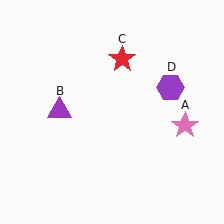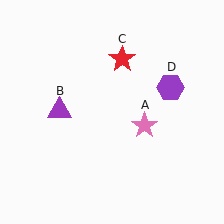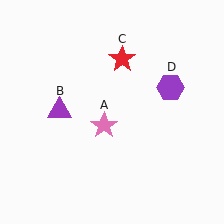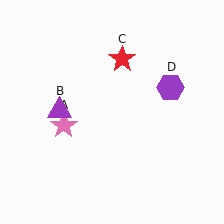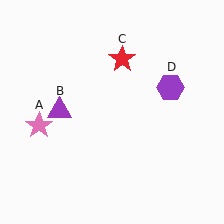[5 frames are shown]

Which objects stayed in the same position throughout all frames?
Purple triangle (object B) and red star (object C) and purple hexagon (object D) remained stationary.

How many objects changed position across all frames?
1 object changed position: pink star (object A).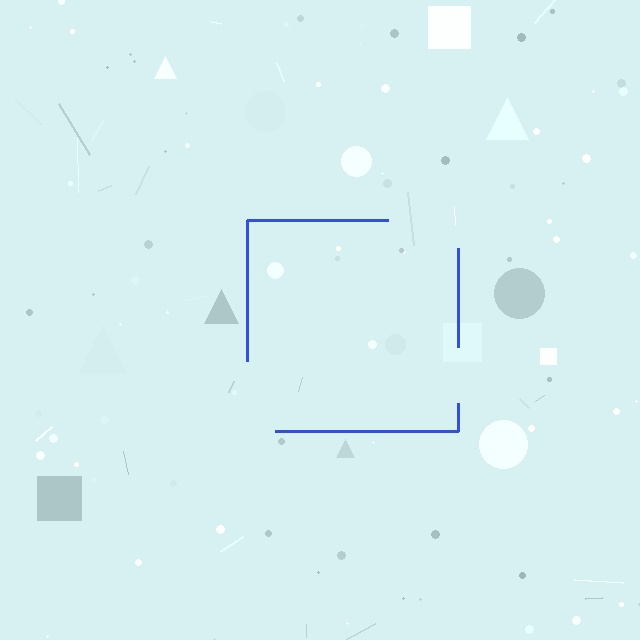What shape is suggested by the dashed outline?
The dashed outline suggests a square.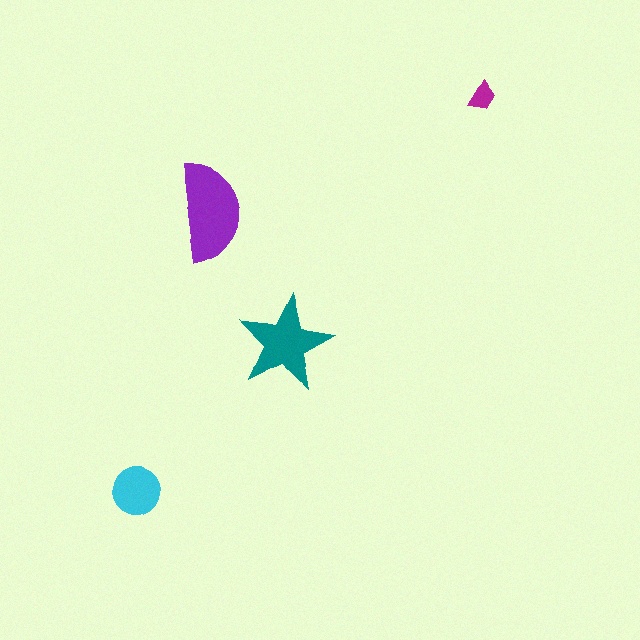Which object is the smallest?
The magenta trapezoid.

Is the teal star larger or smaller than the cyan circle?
Larger.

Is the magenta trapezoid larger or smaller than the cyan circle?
Smaller.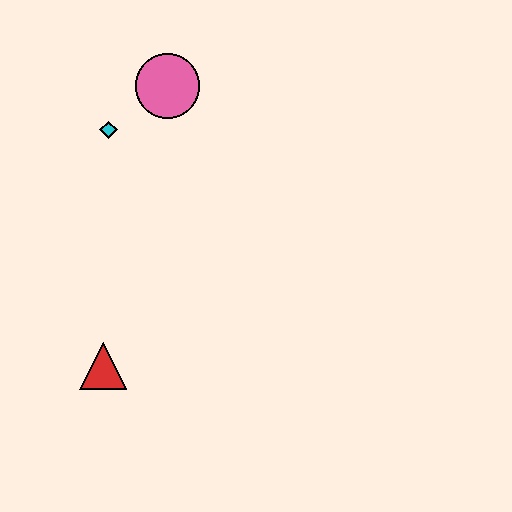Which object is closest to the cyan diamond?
The pink circle is closest to the cyan diamond.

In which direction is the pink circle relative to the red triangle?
The pink circle is above the red triangle.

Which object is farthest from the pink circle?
The red triangle is farthest from the pink circle.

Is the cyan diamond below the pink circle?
Yes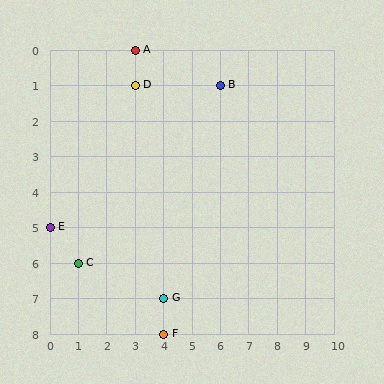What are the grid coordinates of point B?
Point B is at grid coordinates (6, 1).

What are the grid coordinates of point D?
Point D is at grid coordinates (3, 1).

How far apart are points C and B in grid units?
Points C and B are 5 columns and 5 rows apart (about 7.1 grid units diagonally).